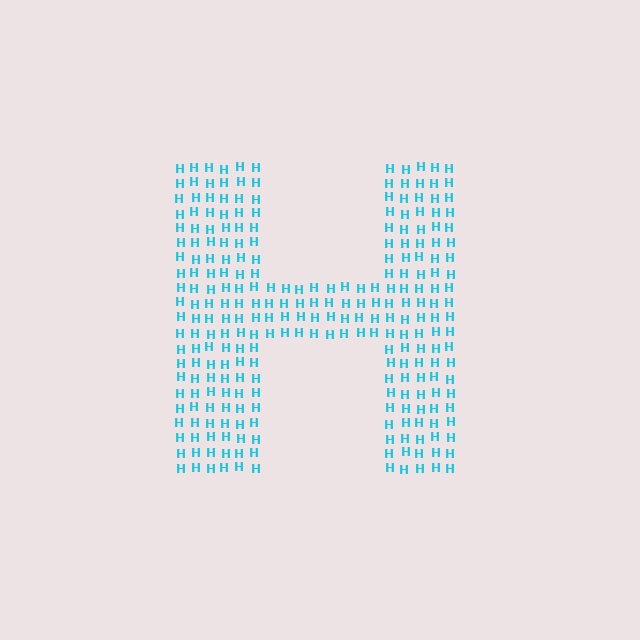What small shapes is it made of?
It is made of small letter H's.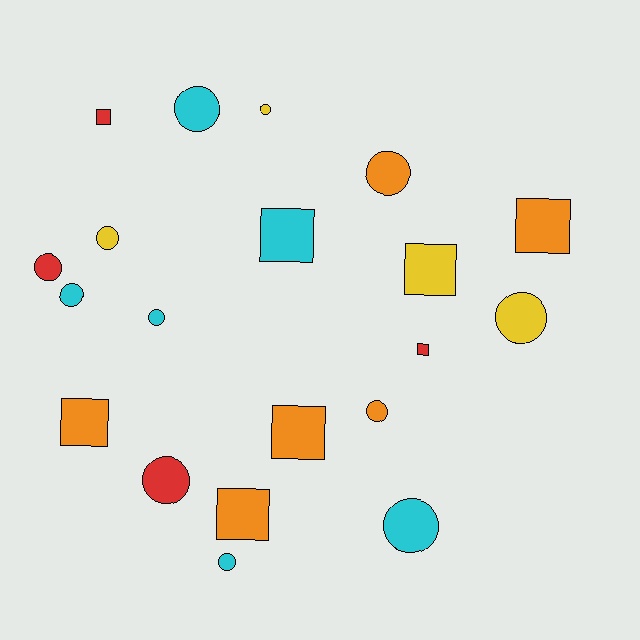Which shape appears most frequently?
Circle, with 12 objects.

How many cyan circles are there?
There are 5 cyan circles.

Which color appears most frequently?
Orange, with 6 objects.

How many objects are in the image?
There are 20 objects.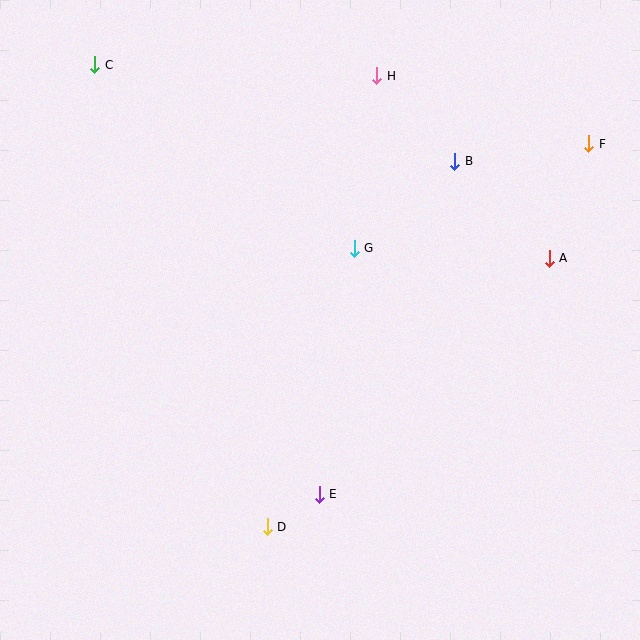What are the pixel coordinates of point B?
Point B is at (455, 161).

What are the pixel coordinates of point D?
Point D is at (267, 527).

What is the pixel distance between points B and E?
The distance between B and E is 360 pixels.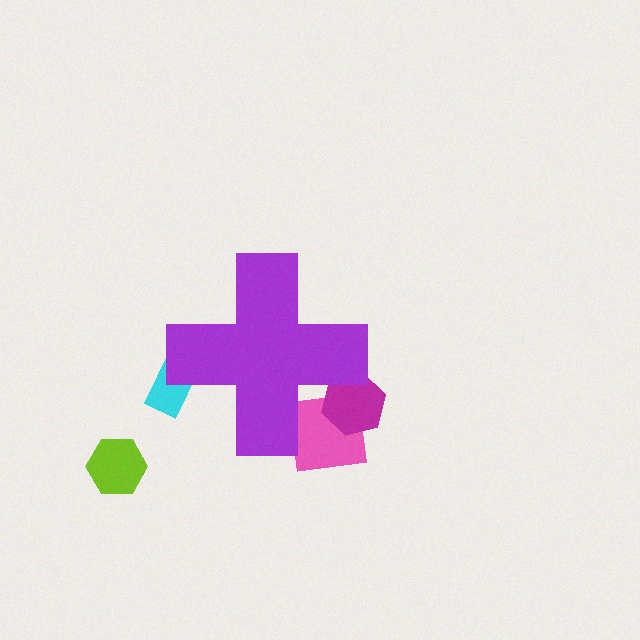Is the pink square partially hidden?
Yes, the pink square is partially hidden behind the purple cross.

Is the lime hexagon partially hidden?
No, the lime hexagon is fully visible.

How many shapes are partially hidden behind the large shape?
3 shapes are partially hidden.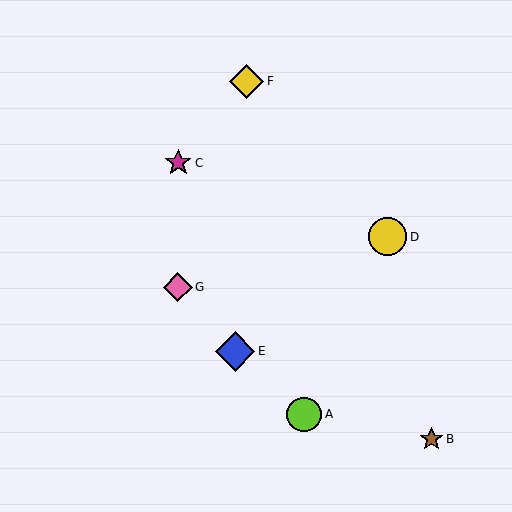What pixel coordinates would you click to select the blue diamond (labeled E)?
Click at (235, 351) to select the blue diamond E.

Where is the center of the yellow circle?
The center of the yellow circle is at (388, 237).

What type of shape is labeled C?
Shape C is a magenta star.